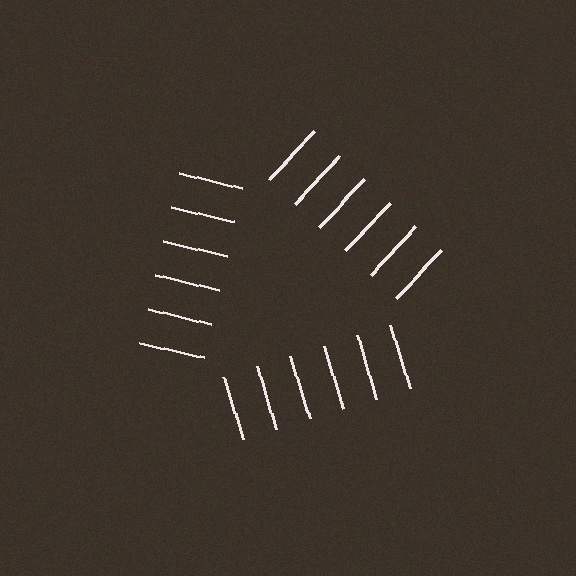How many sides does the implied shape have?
3 sides — the line-ends trace a triangle.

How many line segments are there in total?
18 — 6 along each of the 3 edges.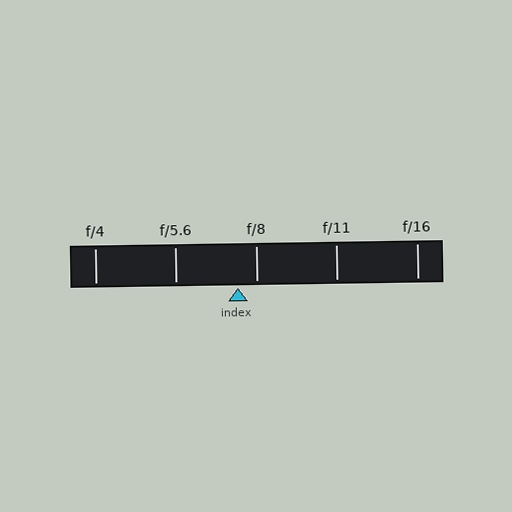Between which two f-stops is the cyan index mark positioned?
The index mark is between f/5.6 and f/8.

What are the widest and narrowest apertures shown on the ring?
The widest aperture shown is f/4 and the narrowest is f/16.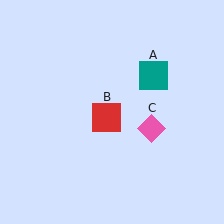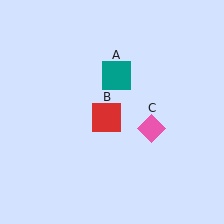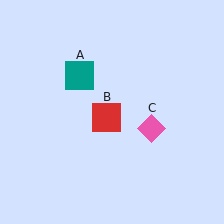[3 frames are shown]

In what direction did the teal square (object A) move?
The teal square (object A) moved left.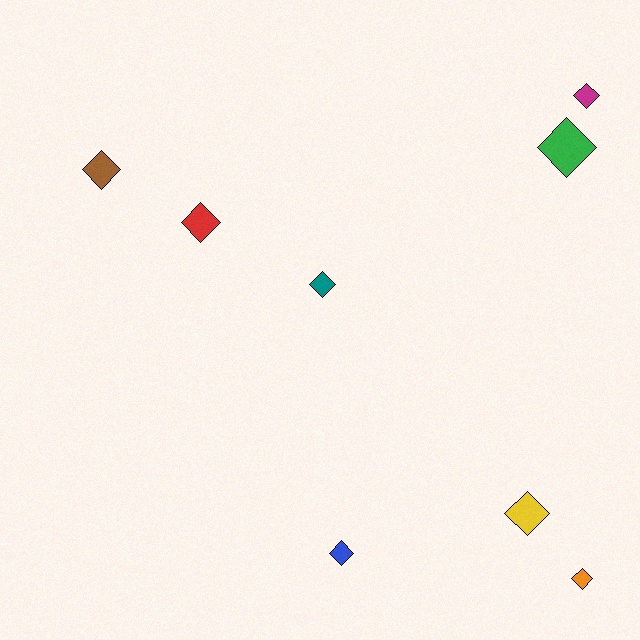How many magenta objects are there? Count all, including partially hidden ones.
There is 1 magenta object.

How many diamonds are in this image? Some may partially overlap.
There are 8 diamonds.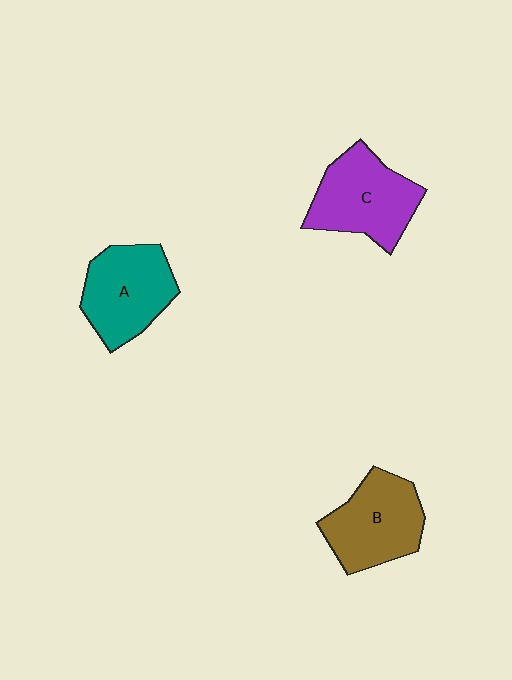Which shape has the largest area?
Shape C (purple).